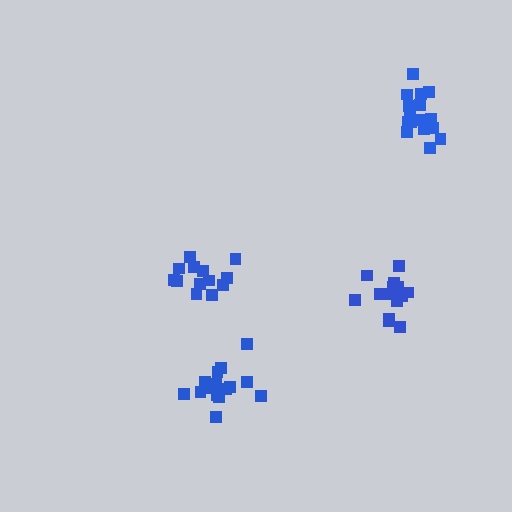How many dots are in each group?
Group 1: 15 dots, Group 2: 14 dots, Group 3: 16 dots, Group 4: 13 dots (58 total).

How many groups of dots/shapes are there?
There are 4 groups.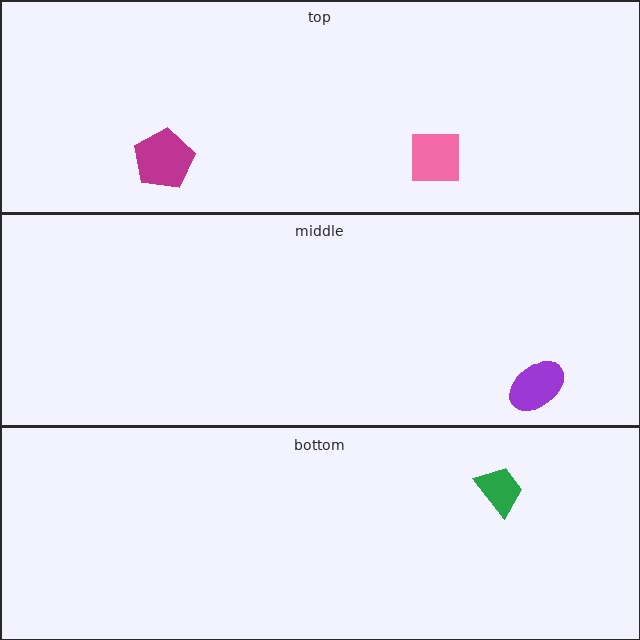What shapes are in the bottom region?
The green trapezoid.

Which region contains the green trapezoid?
The bottom region.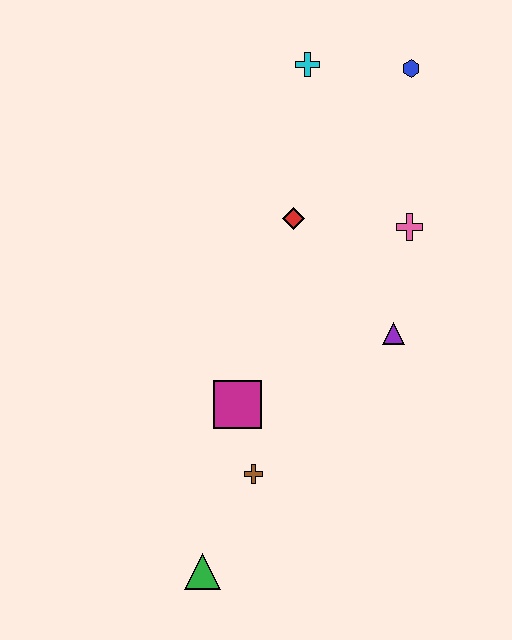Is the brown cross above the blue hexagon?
No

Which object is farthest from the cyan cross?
The green triangle is farthest from the cyan cross.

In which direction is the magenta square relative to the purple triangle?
The magenta square is to the left of the purple triangle.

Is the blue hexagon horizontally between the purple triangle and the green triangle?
No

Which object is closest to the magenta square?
The brown cross is closest to the magenta square.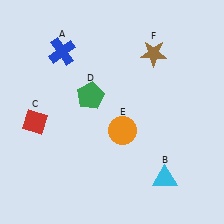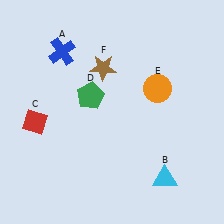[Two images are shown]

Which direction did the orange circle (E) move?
The orange circle (E) moved up.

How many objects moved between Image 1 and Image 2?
2 objects moved between the two images.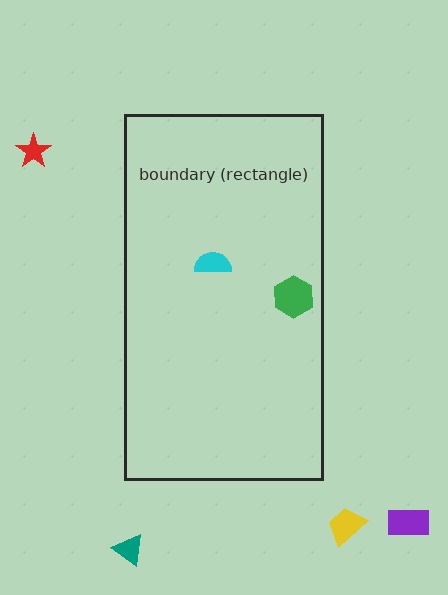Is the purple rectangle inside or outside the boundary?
Outside.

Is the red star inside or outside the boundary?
Outside.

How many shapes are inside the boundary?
2 inside, 4 outside.